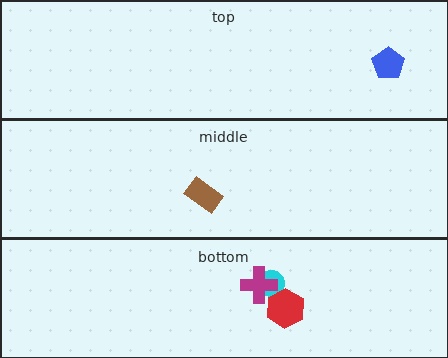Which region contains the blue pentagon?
The top region.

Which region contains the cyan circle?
The bottom region.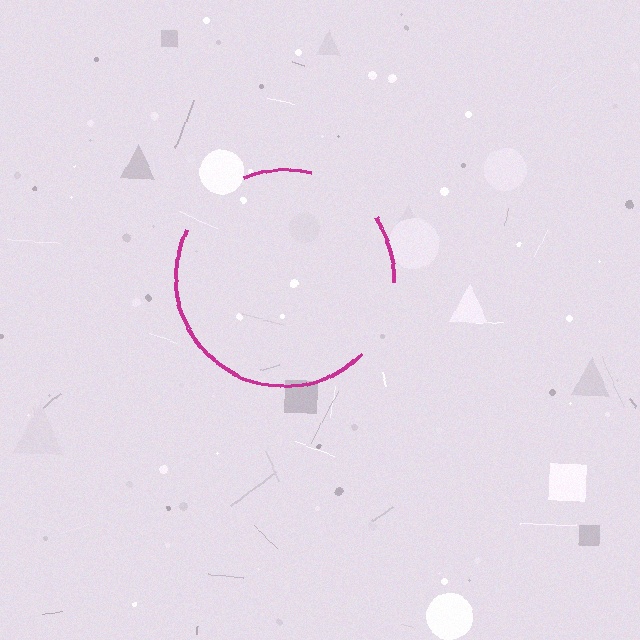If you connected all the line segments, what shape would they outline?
They would outline a circle.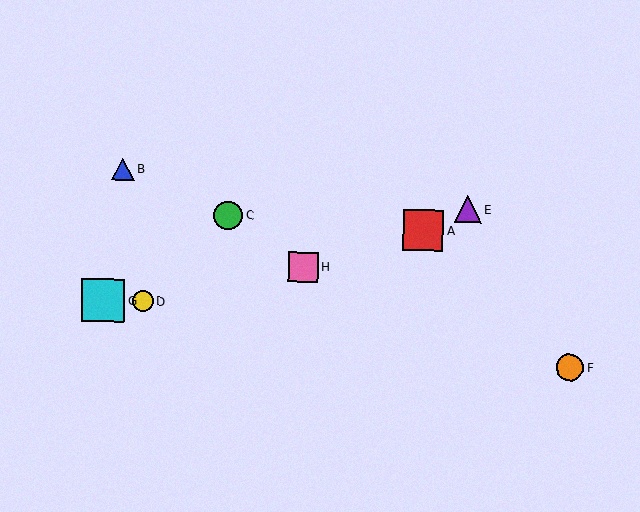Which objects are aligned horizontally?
Objects D, G are aligned horizontally.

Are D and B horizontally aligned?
No, D is at y≈301 and B is at y≈169.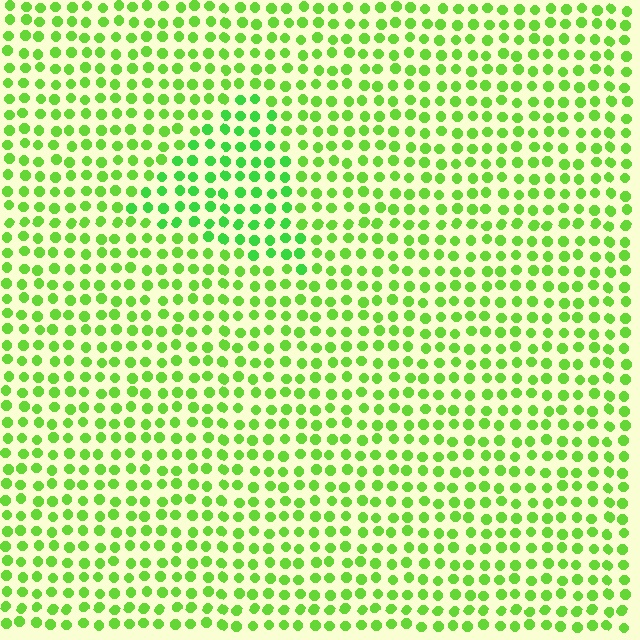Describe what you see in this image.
The image is filled with small lime elements in a uniform arrangement. A triangle-shaped region is visible where the elements are tinted to a slightly different hue, forming a subtle color boundary.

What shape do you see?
I see a triangle.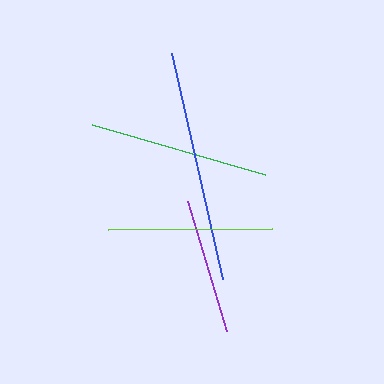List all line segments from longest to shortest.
From longest to shortest: blue, green, lime, purple.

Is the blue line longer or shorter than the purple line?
The blue line is longer than the purple line.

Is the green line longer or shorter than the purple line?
The green line is longer than the purple line.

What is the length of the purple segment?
The purple segment is approximately 136 pixels long.